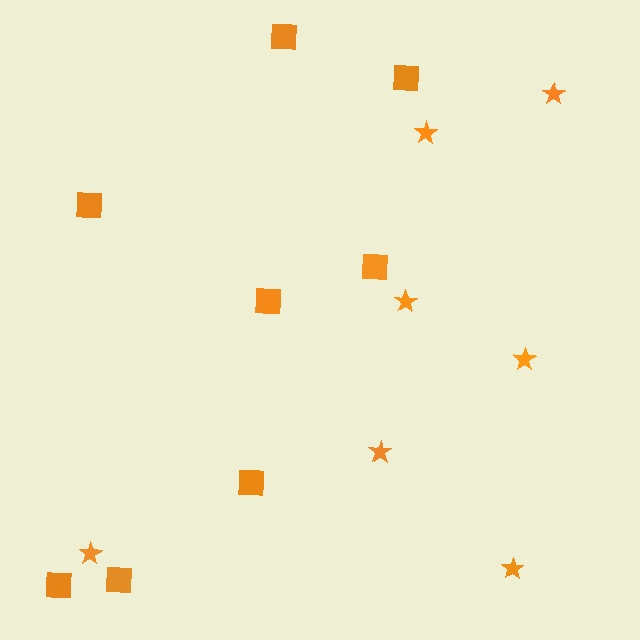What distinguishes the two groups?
There are 2 groups: one group of squares (8) and one group of stars (7).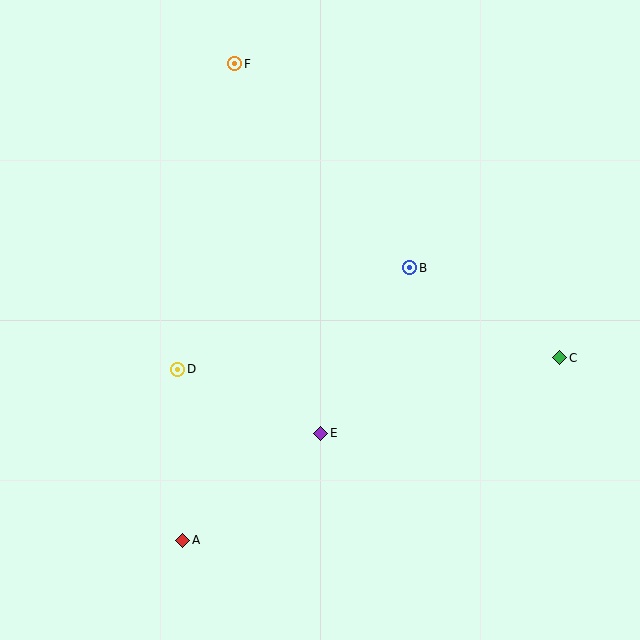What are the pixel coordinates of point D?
Point D is at (178, 369).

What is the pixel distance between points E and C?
The distance between E and C is 251 pixels.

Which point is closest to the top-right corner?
Point B is closest to the top-right corner.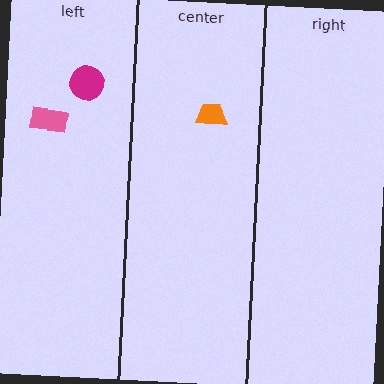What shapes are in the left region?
The pink rectangle, the magenta circle.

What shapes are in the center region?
The orange trapezoid.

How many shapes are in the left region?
2.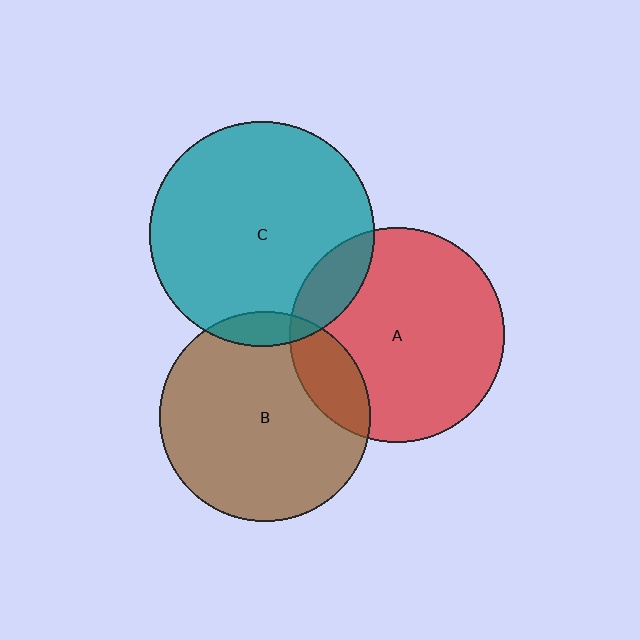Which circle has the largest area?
Circle C (teal).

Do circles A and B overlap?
Yes.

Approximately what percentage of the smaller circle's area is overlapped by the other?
Approximately 15%.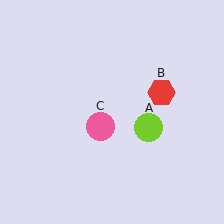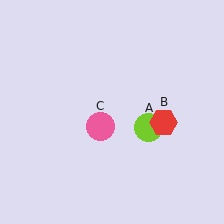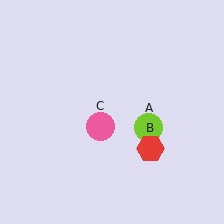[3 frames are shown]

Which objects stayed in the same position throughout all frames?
Lime circle (object A) and pink circle (object C) remained stationary.